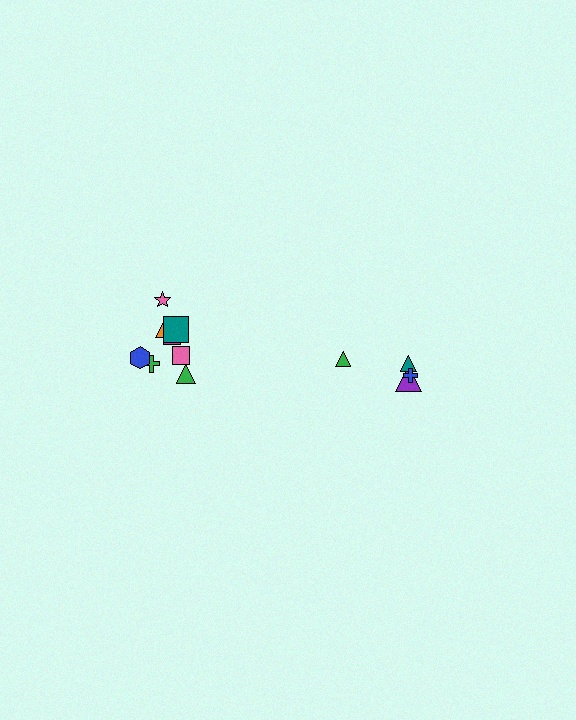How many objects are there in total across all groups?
There are 12 objects.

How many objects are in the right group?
There are 4 objects.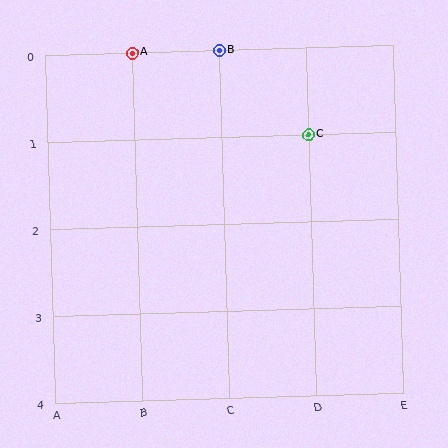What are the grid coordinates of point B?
Point B is at grid coordinates (C, 0).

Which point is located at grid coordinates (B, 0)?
Point A is at (B, 0).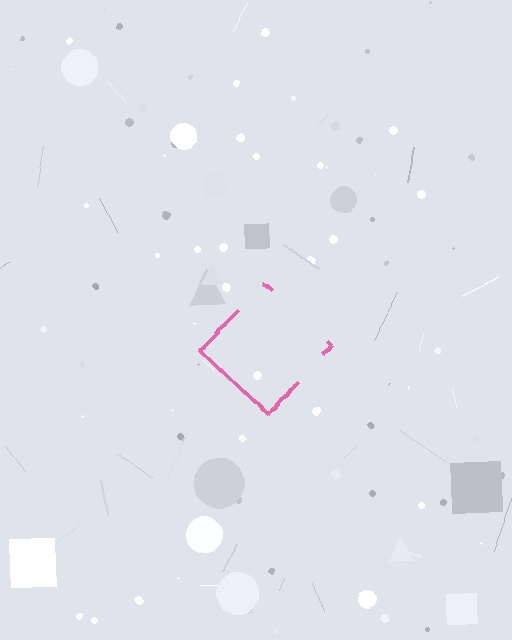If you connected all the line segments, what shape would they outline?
They would outline a diamond.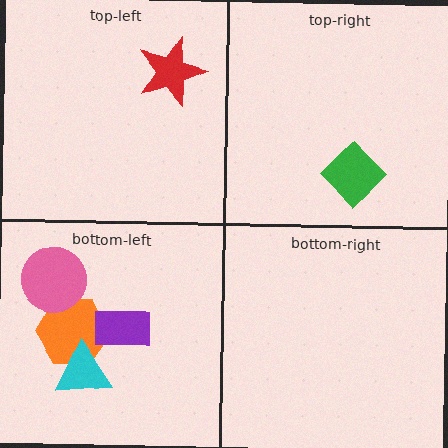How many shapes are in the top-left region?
1.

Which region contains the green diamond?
The top-right region.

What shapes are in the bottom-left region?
The orange hexagon, the purple rectangle, the cyan triangle, the pink circle.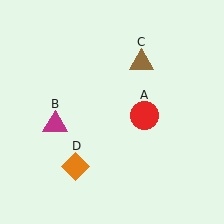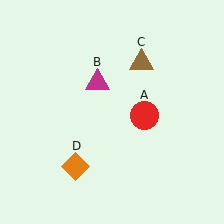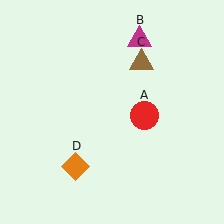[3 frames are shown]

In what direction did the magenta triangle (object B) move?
The magenta triangle (object B) moved up and to the right.